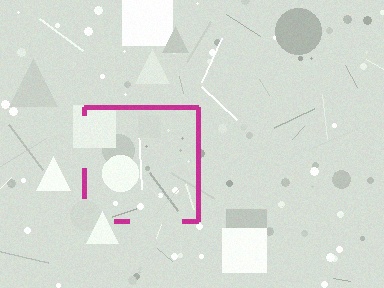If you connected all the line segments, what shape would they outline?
They would outline a square.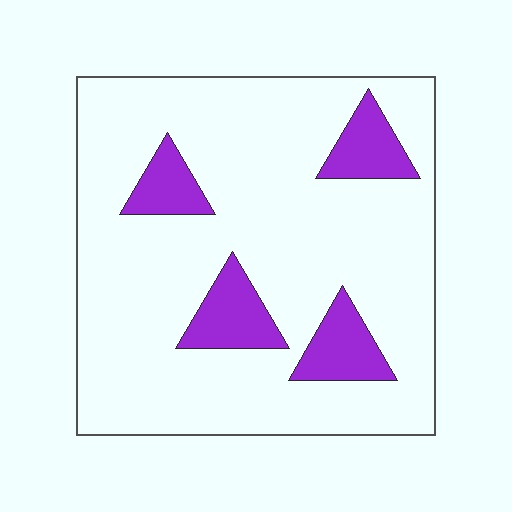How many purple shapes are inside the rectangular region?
4.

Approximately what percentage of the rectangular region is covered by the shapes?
Approximately 15%.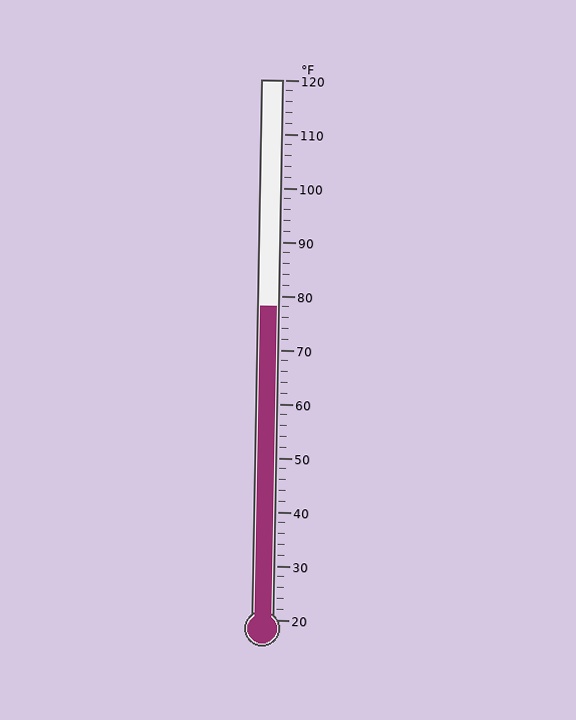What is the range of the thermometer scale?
The thermometer scale ranges from 20°F to 120°F.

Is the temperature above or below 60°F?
The temperature is above 60°F.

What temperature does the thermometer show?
The thermometer shows approximately 78°F.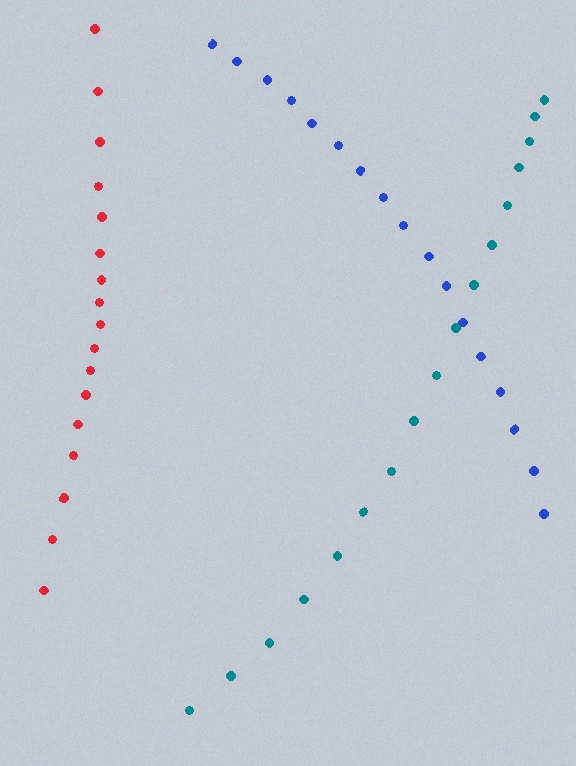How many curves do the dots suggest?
There are 3 distinct paths.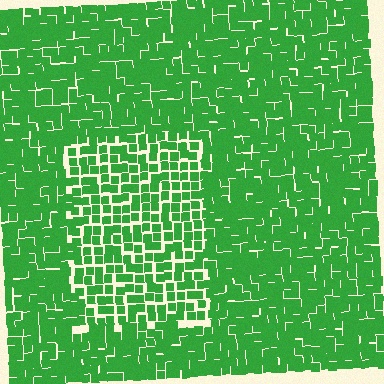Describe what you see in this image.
The image contains small green elements arranged at two different densities. A rectangle-shaped region is visible where the elements are less densely packed than the surrounding area.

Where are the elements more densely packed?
The elements are more densely packed outside the rectangle boundary.